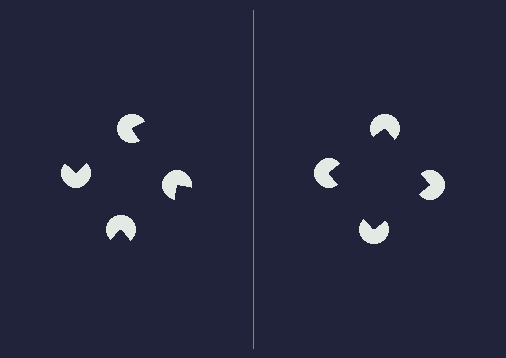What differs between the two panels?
The pac-man discs are positioned identically on both sides; only the wedge orientations differ. On the right they align to a square; on the left they are misaligned.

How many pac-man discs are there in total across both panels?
8 — 4 on each side.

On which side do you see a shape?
An illusory square appears on the right side. On the left side the wedge cuts are rotated, so no coherent shape forms.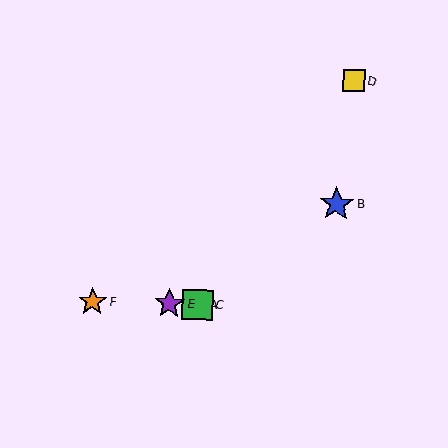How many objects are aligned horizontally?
4 objects (A, C, E, F) are aligned horizontally.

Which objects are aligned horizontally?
Objects A, C, E, F are aligned horizontally.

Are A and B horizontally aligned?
No, A is at y≈305 and B is at y≈204.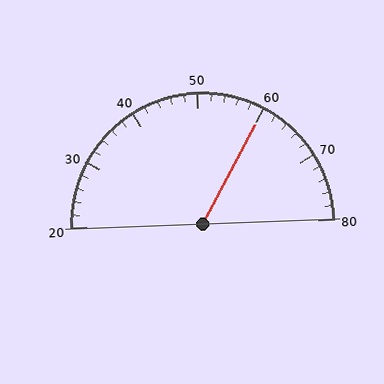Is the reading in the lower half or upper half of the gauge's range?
The reading is in the upper half of the range (20 to 80).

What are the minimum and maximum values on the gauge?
The gauge ranges from 20 to 80.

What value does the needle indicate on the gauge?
The needle indicates approximately 60.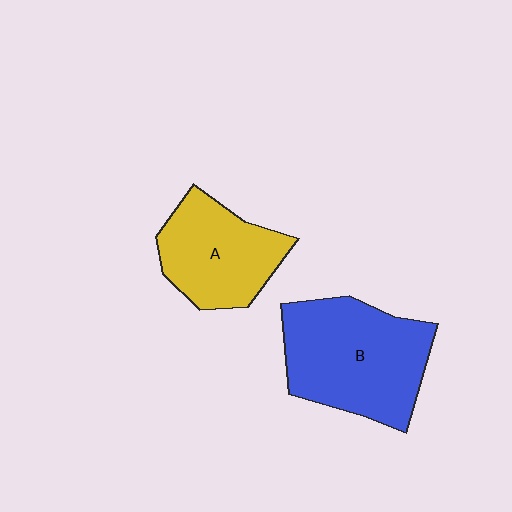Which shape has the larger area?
Shape B (blue).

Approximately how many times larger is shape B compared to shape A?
Approximately 1.4 times.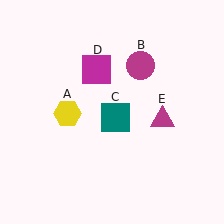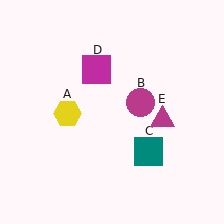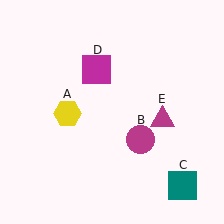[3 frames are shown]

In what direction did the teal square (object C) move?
The teal square (object C) moved down and to the right.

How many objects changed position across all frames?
2 objects changed position: magenta circle (object B), teal square (object C).